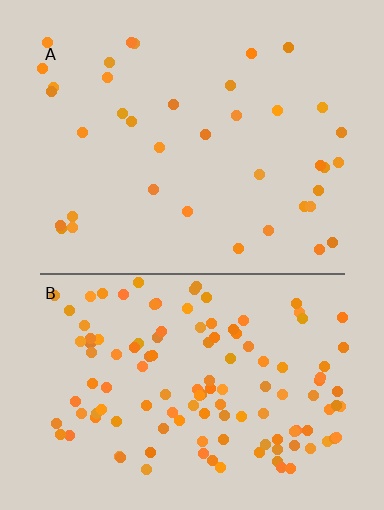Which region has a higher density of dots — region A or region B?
B (the bottom).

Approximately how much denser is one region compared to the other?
Approximately 3.3× — region B over region A.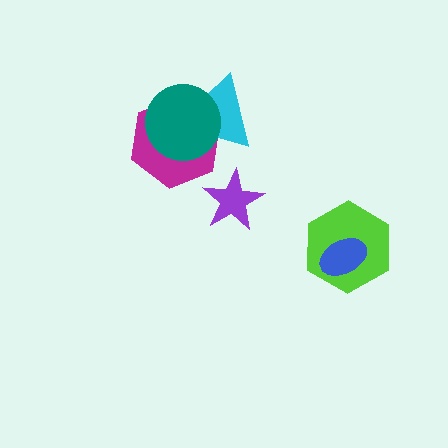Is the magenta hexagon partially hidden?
Yes, it is partially covered by another shape.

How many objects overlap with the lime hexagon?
1 object overlaps with the lime hexagon.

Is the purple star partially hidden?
No, no other shape covers it.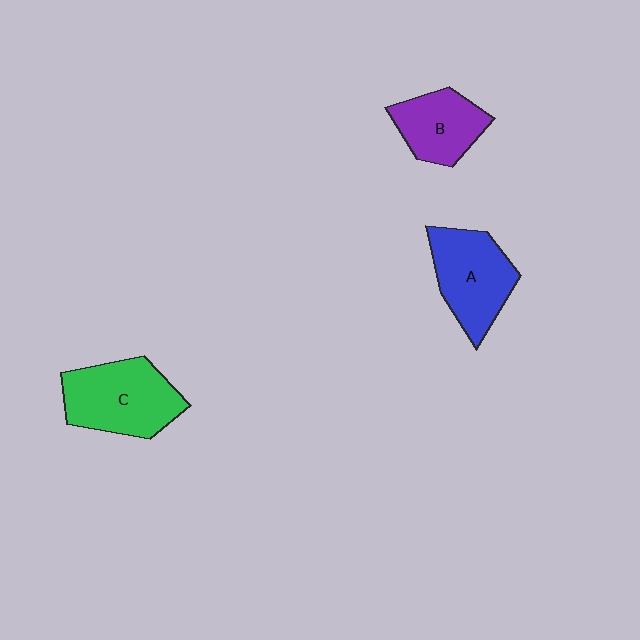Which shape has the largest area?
Shape C (green).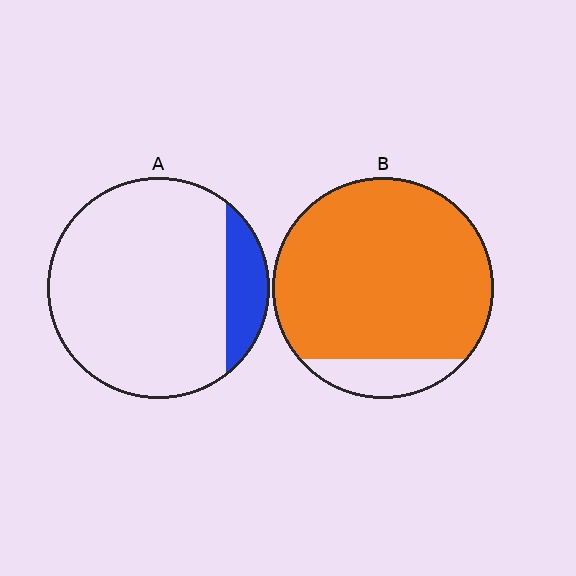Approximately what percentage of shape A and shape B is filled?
A is approximately 15% and B is approximately 90%.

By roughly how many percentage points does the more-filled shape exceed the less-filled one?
By roughly 75 percentage points (B over A).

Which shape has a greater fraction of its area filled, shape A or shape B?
Shape B.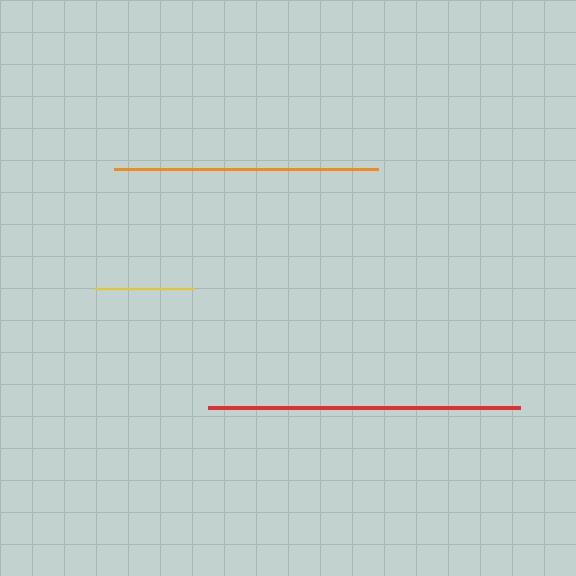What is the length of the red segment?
The red segment is approximately 312 pixels long.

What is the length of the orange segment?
The orange segment is approximately 264 pixels long.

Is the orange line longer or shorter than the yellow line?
The orange line is longer than the yellow line.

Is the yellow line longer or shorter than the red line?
The red line is longer than the yellow line.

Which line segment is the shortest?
The yellow line is the shortest at approximately 98 pixels.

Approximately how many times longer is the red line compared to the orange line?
The red line is approximately 1.2 times the length of the orange line.